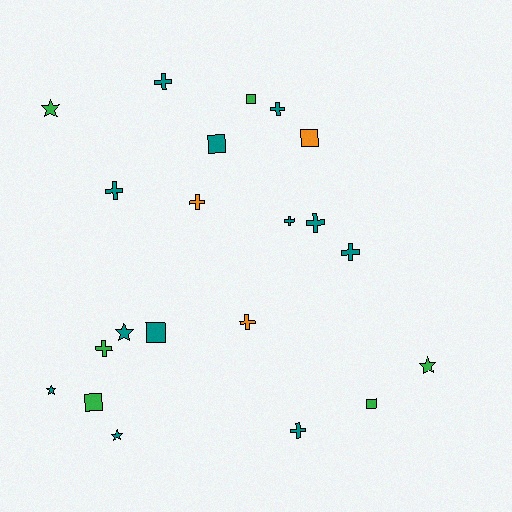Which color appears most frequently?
Teal, with 12 objects.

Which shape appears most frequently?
Cross, with 10 objects.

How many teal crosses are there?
There are 7 teal crosses.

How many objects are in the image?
There are 21 objects.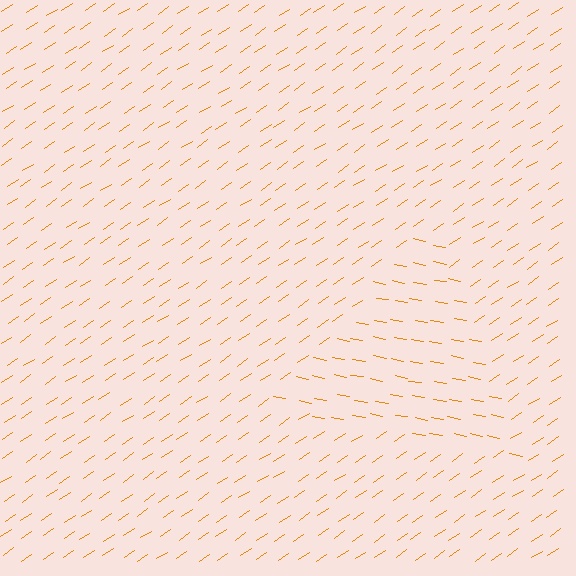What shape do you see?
I see a triangle.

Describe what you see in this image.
The image is filled with small orange line segments. A triangle region in the image has lines oriented differently from the surrounding lines, creating a visible texture boundary.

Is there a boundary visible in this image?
Yes, there is a texture boundary formed by a change in line orientation.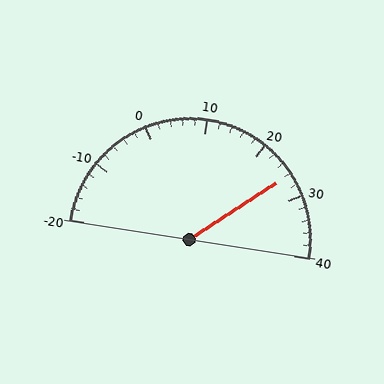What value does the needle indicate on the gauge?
The needle indicates approximately 26.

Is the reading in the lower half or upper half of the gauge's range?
The reading is in the upper half of the range (-20 to 40).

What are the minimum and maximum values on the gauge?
The gauge ranges from -20 to 40.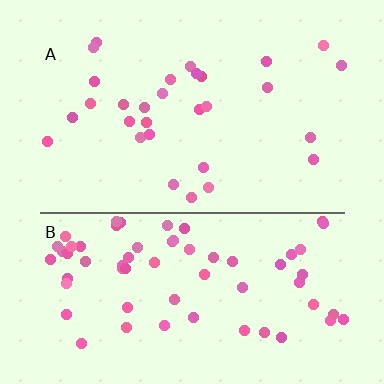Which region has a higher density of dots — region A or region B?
B (the bottom).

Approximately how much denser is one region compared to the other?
Approximately 2.2× — region B over region A.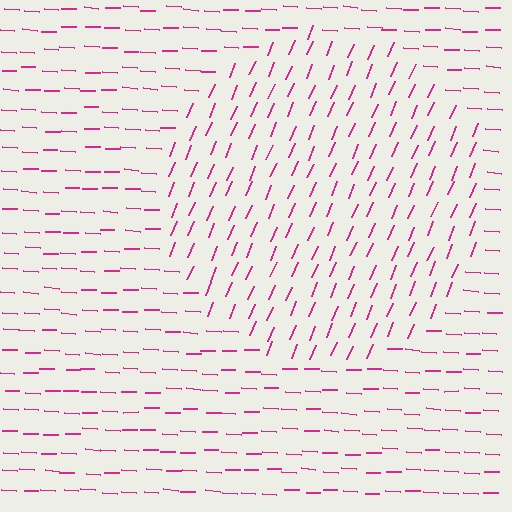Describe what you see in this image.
The image is filled with small magenta line segments. A circle region in the image has lines oriented differently from the surrounding lines, creating a visible texture boundary.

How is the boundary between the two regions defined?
The boundary is defined purely by a change in line orientation (approximately 70 degrees difference). All lines are the same color and thickness.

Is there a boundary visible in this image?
Yes, there is a texture boundary formed by a change in line orientation.